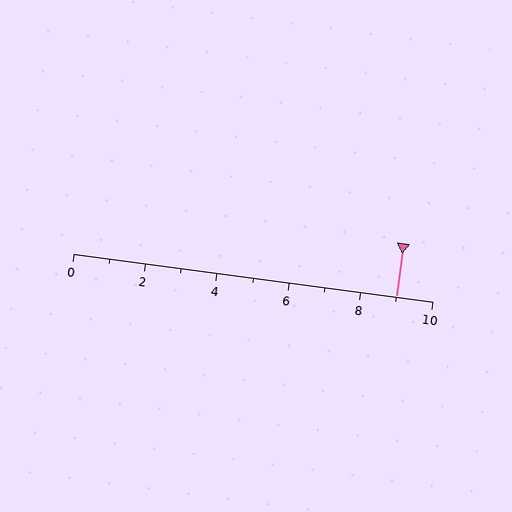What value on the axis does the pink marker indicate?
The marker indicates approximately 9.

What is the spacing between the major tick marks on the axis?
The major ticks are spaced 2 apart.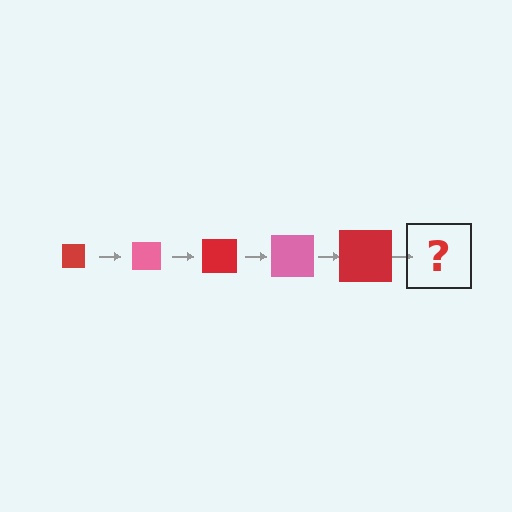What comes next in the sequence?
The next element should be a pink square, larger than the previous one.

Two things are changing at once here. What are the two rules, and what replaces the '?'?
The two rules are that the square grows larger each step and the color cycles through red and pink. The '?' should be a pink square, larger than the previous one.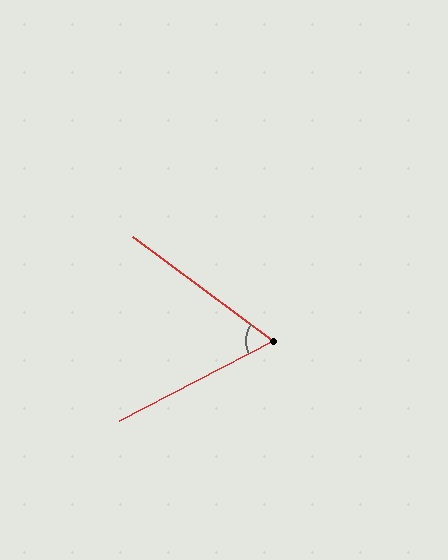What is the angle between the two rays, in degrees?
Approximately 64 degrees.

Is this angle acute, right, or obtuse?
It is acute.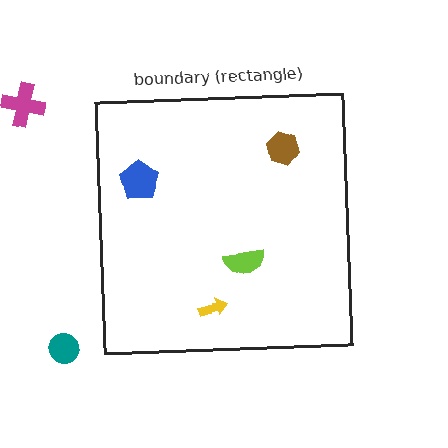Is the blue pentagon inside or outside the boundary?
Inside.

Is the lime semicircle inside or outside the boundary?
Inside.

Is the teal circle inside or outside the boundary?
Outside.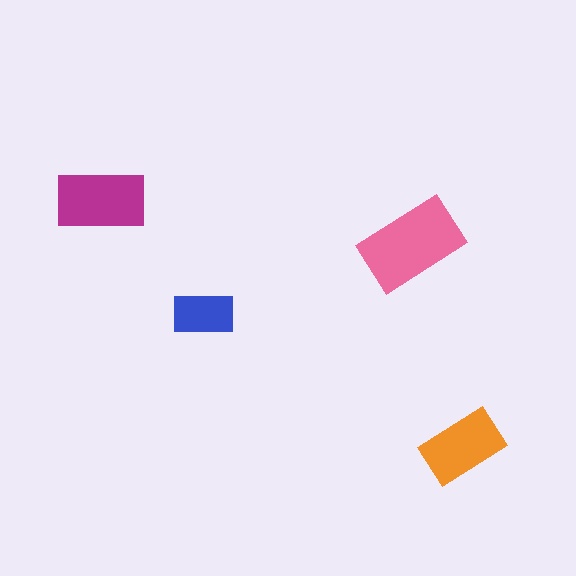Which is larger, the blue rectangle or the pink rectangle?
The pink one.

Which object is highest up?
The magenta rectangle is topmost.